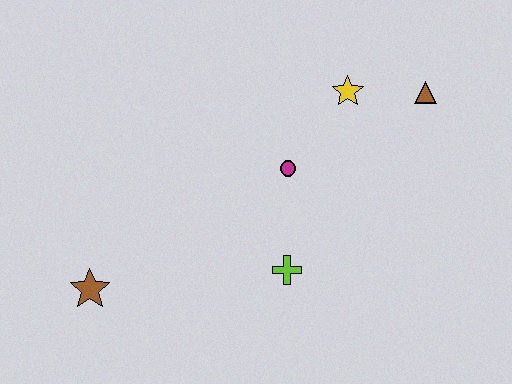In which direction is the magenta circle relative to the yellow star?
The magenta circle is below the yellow star.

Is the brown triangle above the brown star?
Yes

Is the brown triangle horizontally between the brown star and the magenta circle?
No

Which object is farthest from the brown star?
The brown triangle is farthest from the brown star.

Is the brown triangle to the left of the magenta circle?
No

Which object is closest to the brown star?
The lime cross is closest to the brown star.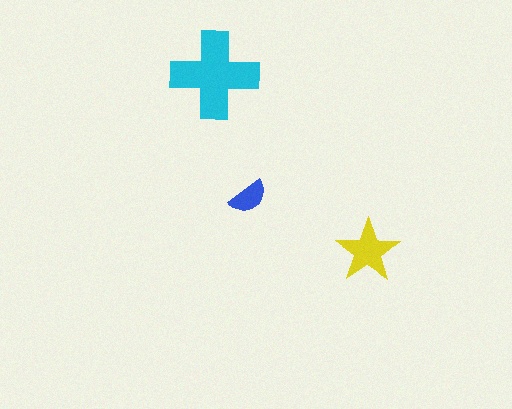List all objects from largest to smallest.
The cyan cross, the yellow star, the blue semicircle.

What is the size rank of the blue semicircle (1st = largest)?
3rd.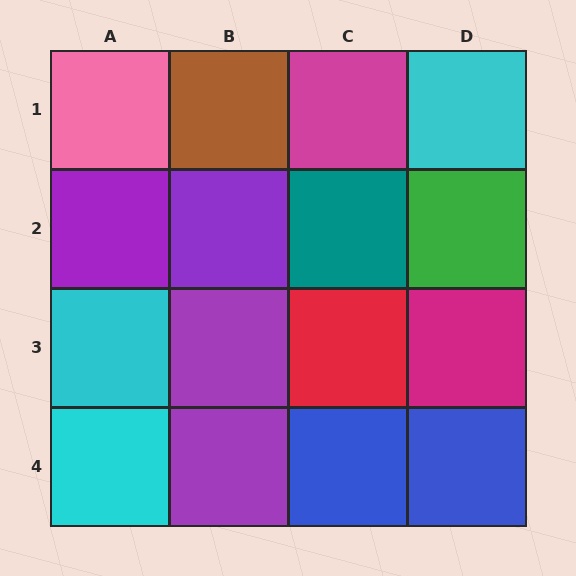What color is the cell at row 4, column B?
Purple.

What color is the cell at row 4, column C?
Blue.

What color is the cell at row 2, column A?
Purple.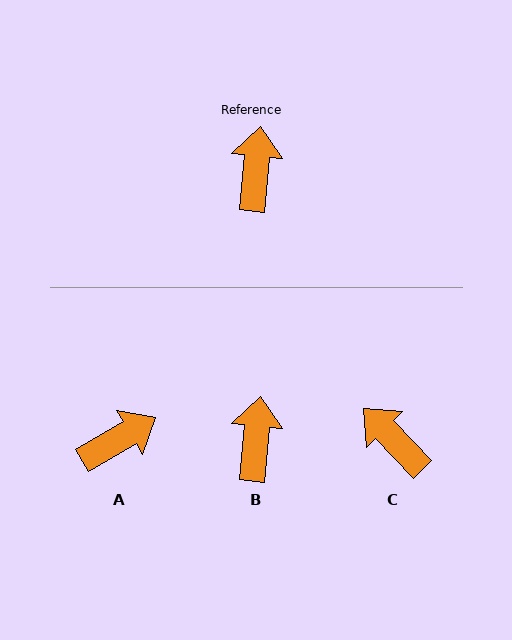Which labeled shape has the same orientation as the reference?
B.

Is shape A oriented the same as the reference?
No, it is off by about 53 degrees.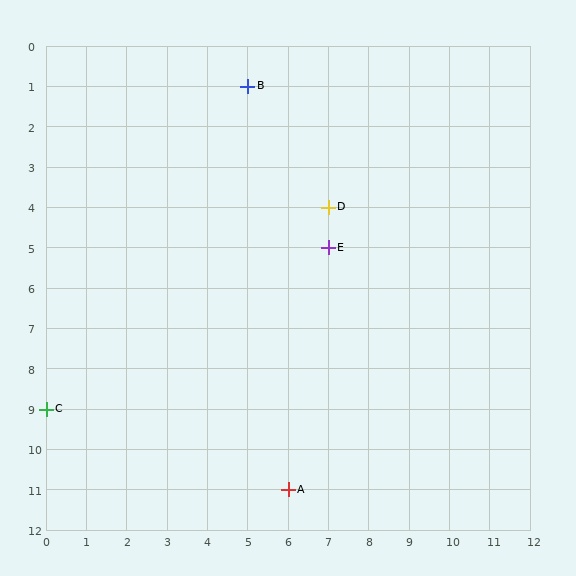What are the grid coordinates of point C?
Point C is at grid coordinates (0, 9).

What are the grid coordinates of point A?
Point A is at grid coordinates (6, 11).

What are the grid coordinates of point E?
Point E is at grid coordinates (7, 5).